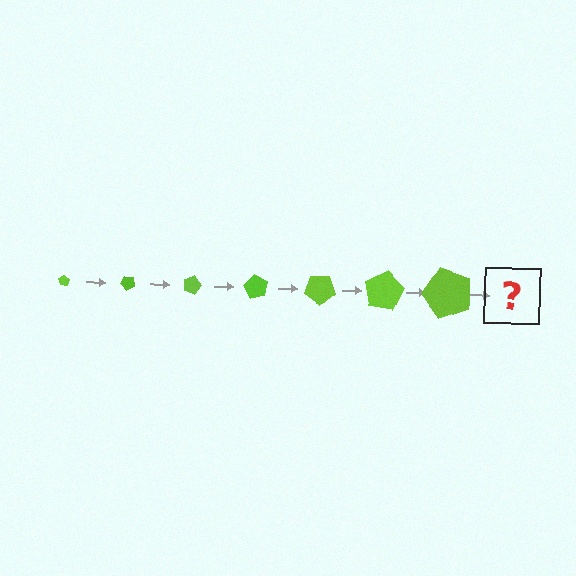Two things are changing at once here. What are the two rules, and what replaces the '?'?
The two rules are that the pentagon grows larger each step and it rotates 45 degrees each step. The '?' should be a pentagon, larger than the previous one and rotated 315 degrees from the start.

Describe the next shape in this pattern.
It should be a pentagon, larger than the previous one and rotated 315 degrees from the start.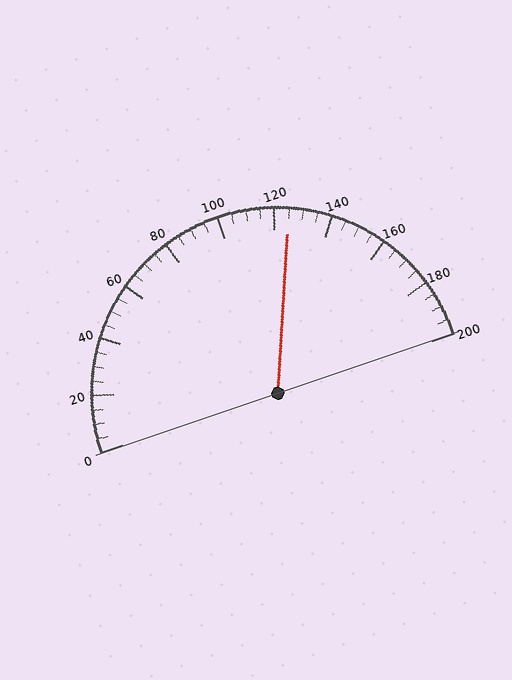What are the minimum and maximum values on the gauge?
The gauge ranges from 0 to 200.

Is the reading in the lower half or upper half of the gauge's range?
The reading is in the upper half of the range (0 to 200).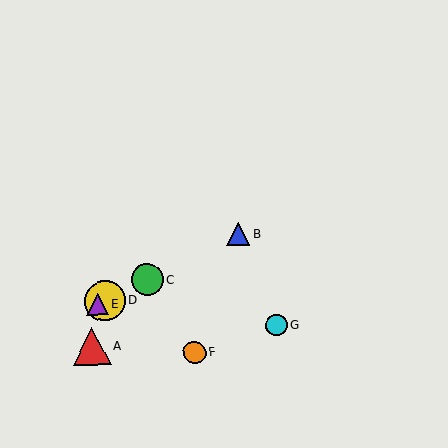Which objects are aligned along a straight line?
Objects B, C, D, E are aligned along a straight line.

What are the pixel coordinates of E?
Object E is at (97, 305).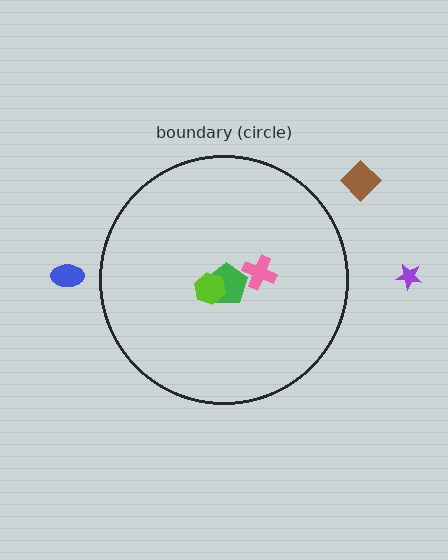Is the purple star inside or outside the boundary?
Outside.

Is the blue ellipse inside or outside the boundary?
Outside.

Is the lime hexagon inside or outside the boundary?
Inside.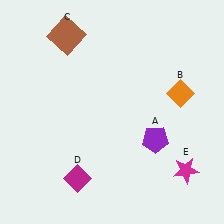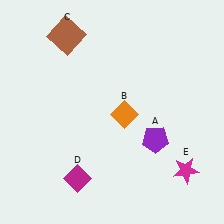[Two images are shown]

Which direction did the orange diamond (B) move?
The orange diamond (B) moved left.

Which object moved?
The orange diamond (B) moved left.